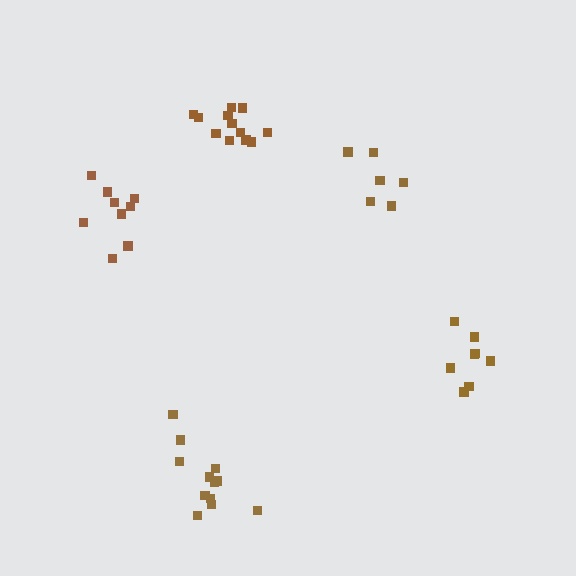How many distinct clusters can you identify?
There are 5 distinct clusters.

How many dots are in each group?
Group 1: 6 dots, Group 2: 8 dots, Group 3: 12 dots, Group 4: 9 dots, Group 5: 12 dots (47 total).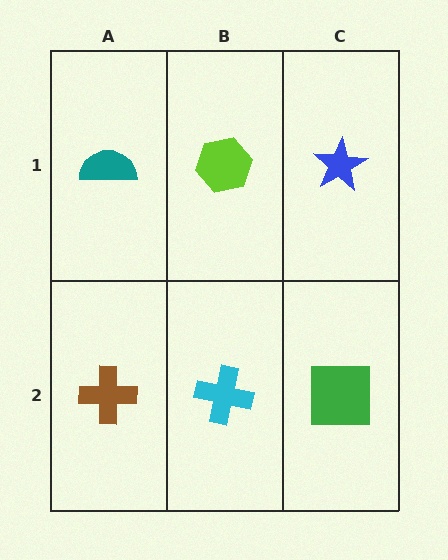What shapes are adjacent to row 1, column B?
A cyan cross (row 2, column B), a teal semicircle (row 1, column A), a blue star (row 1, column C).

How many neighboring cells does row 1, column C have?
2.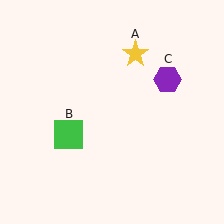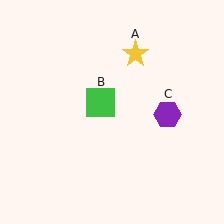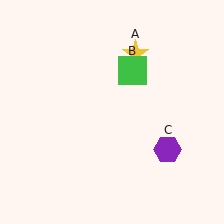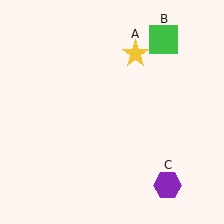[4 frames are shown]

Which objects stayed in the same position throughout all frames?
Yellow star (object A) remained stationary.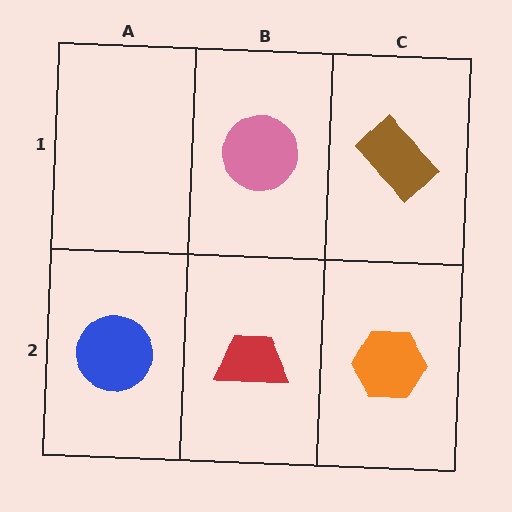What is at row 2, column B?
A red trapezoid.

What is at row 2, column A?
A blue circle.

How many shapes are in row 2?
3 shapes.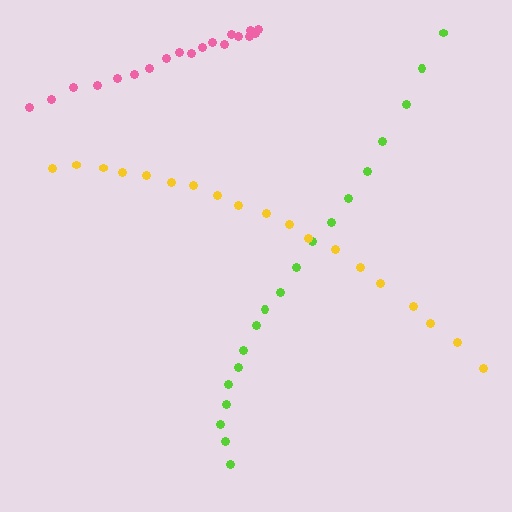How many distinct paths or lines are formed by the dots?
There are 3 distinct paths.